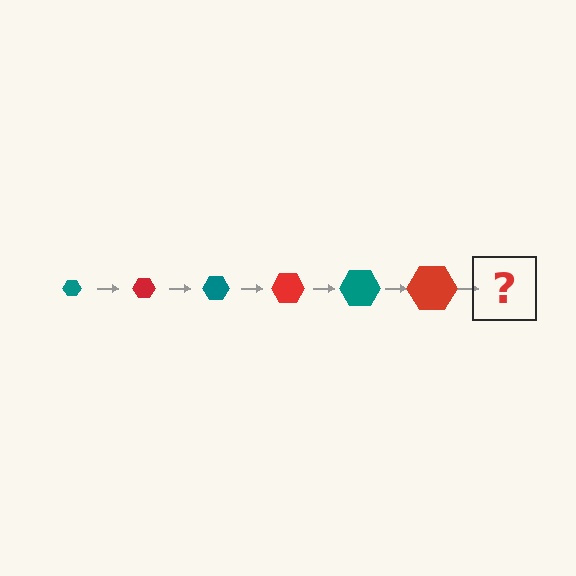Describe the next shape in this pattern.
It should be a teal hexagon, larger than the previous one.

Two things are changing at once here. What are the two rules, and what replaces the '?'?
The two rules are that the hexagon grows larger each step and the color cycles through teal and red. The '?' should be a teal hexagon, larger than the previous one.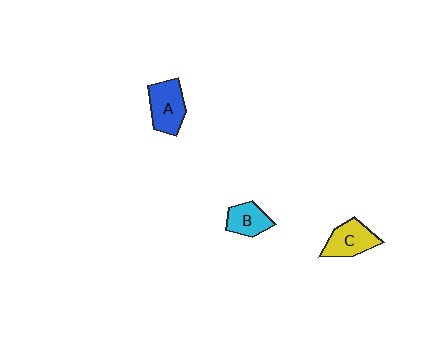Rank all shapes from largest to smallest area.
From largest to smallest: A (blue), C (yellow), B (cyan).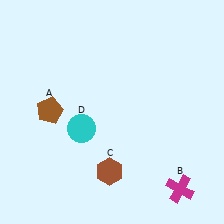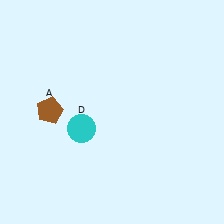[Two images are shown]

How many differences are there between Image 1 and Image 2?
There are 2 differences between the two images.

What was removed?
The brown hexagon (C), the magenta cross (B) were removed in Image 2.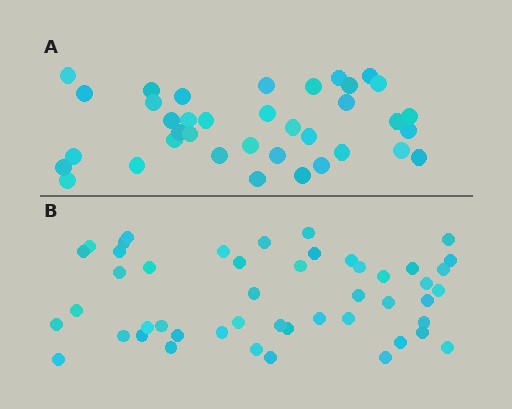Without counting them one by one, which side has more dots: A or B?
Region B (the bottom region) has more dots.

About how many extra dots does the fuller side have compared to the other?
Region B has roughly 12 or so more dots than region A.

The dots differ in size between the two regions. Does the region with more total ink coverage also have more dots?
No. Region A has more total ink coverage because its dots are larger, but region B actually contains more individual dots. Total area can be misleading — the number of items is what matters here.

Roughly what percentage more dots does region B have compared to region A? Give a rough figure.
About 30% more.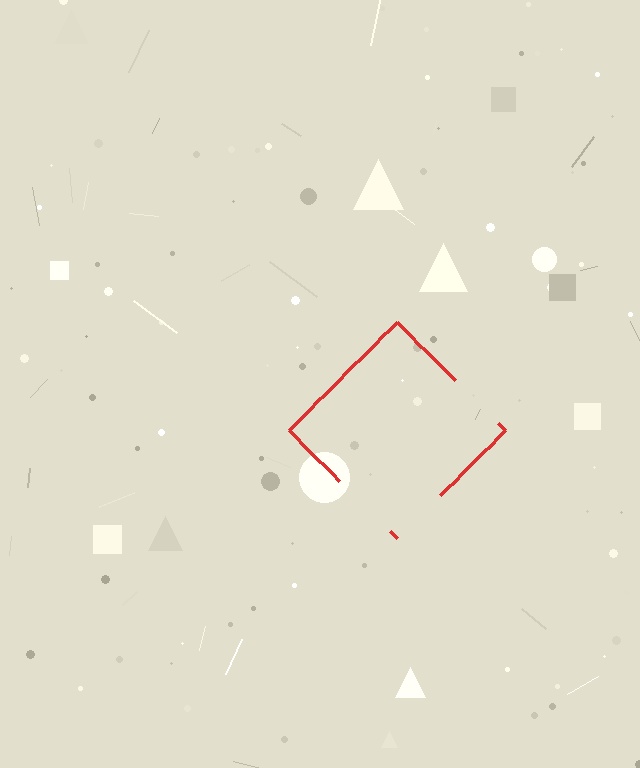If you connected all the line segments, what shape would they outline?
They would outline a diamond.